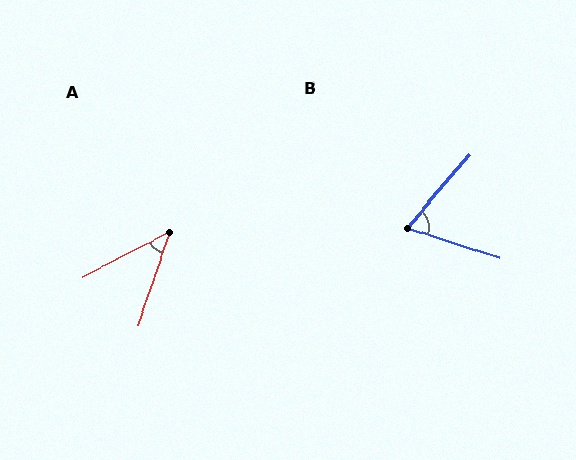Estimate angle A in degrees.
Approximately 43 degrees.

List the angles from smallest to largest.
A (43°), B (68°).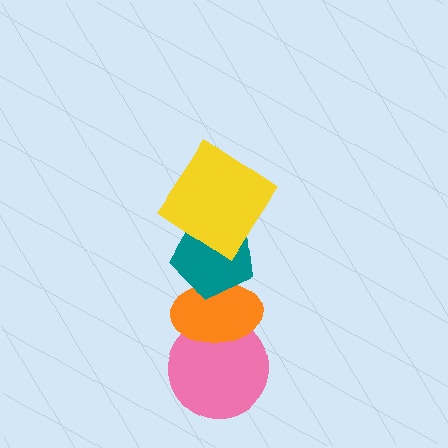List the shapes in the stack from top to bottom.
From top to bottom: the yellow diamond, the teal pentagon, the orange ellipse, the pink circle.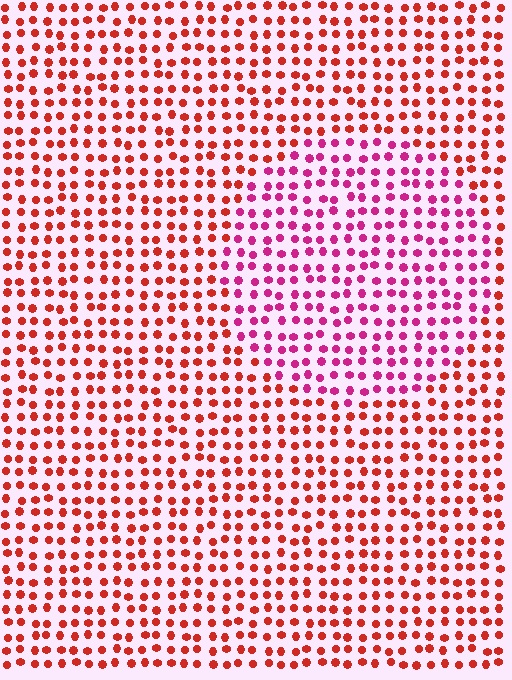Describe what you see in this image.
The image is filled with small red elements in a uniform arrangement. A circle-shaped region is visible where the elements are tinted to a slightly different hue, forming a subtle color boundary.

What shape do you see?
I see a circle.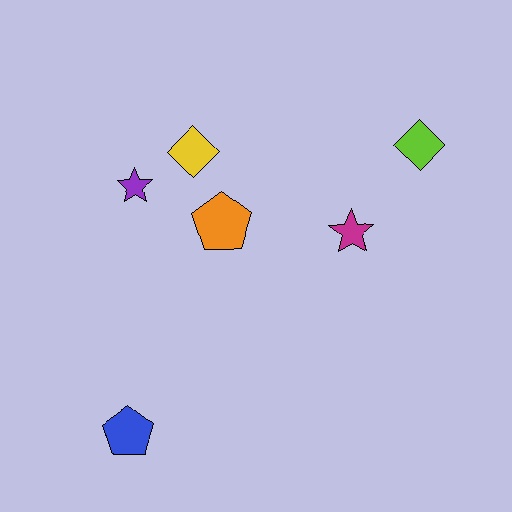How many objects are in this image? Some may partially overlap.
There are 6 objects.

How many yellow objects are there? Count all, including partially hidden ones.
There is 1 yellow object.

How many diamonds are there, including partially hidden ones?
There are 2 diamonds.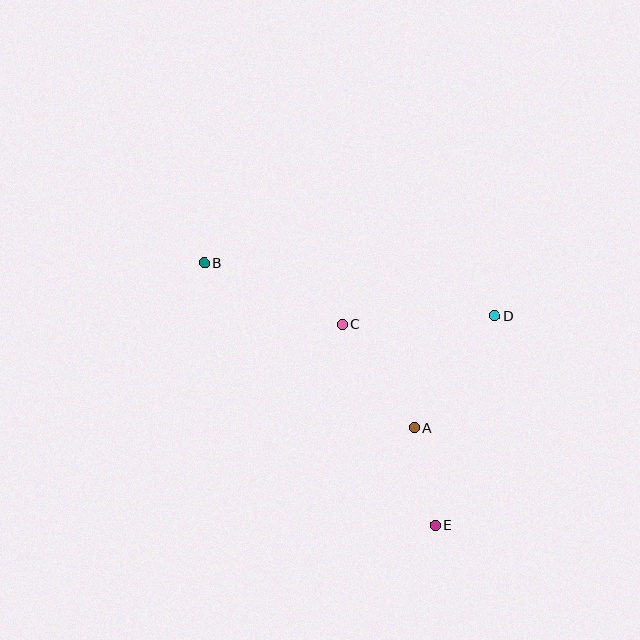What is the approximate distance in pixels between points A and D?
The distance between A and D is approximately 138 pixels.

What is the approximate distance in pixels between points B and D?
The distance between B and D is approximately 296 pixels.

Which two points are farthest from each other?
Points B and E are farthest from each other.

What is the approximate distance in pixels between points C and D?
The distance between C and D is approximately 153 pixels.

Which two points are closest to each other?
Points A and E are closest to each other.